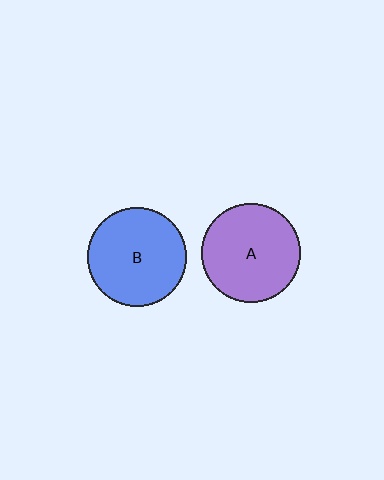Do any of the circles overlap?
No, none of the circles overlap.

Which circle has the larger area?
Circle A (purple).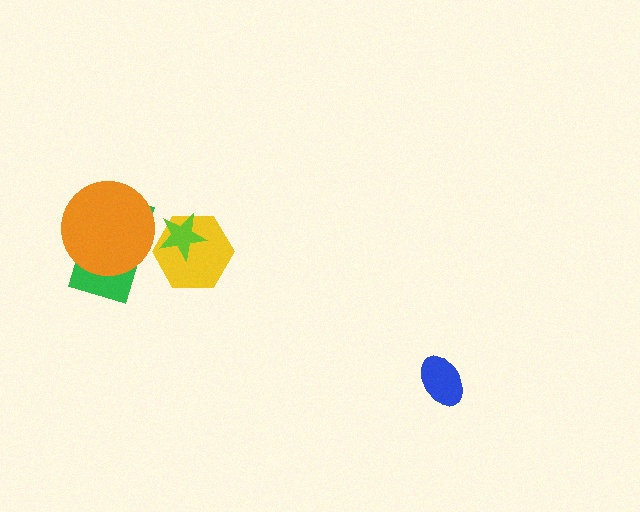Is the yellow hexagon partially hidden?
Yes, it is partially covered by another shape.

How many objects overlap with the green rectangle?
1 object overlaps with the green rectangle.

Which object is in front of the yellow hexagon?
The lime star is in front of the yellow hexagon.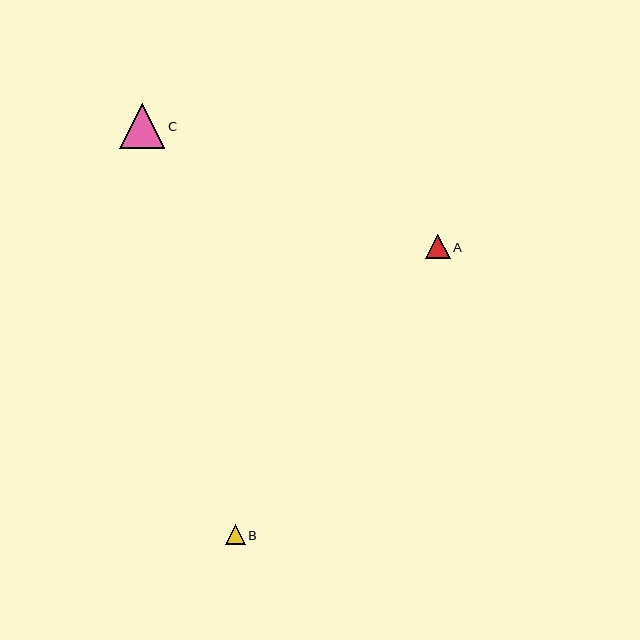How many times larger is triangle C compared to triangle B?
Triangle C is approximately 2.3 times the size of triangle B.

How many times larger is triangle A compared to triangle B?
Triangle A is approximately 1.2 times the size of triangle B.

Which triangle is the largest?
Triangle C is the largest with a size of approximately 45 pixels.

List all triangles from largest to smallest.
From largest to smallest: C, A, B.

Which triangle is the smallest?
Triangle B is the smallest with a size of approximately 20 pixels.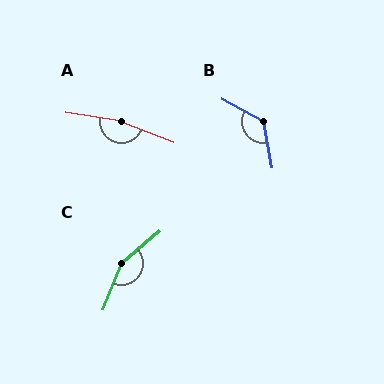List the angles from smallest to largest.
B (128°), C (152°), A (167°).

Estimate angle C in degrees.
Approximately 152 degrees.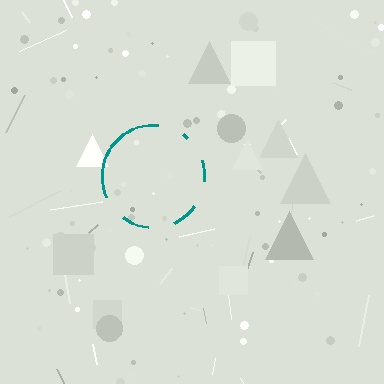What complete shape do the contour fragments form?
The contour fragments form a circle.